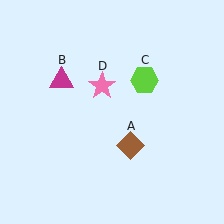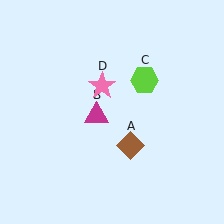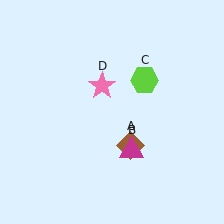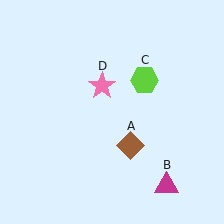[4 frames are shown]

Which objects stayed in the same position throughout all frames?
Brown diamond (object A) and lime hexagon (object C) and pink star (object D) remained stationary.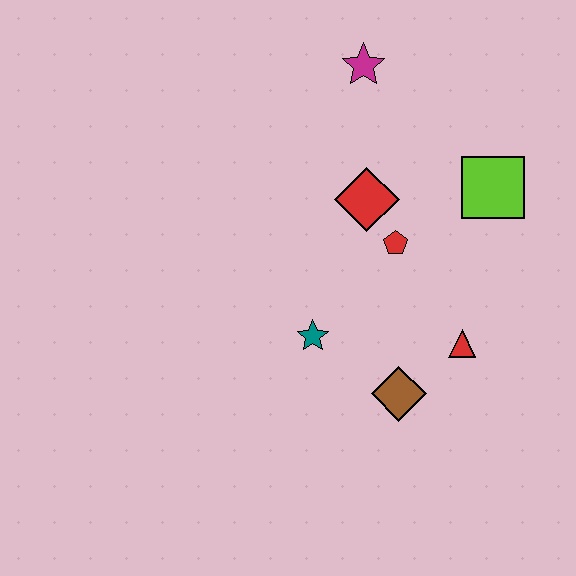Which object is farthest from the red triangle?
The magenta star is farthest from the red triangle.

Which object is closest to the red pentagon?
The red diamond is closest to the red pentagon.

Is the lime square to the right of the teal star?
Yes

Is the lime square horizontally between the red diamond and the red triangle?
No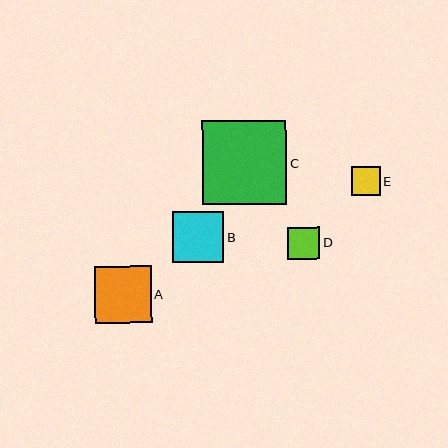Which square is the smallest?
Square E is the smallest with a size of approximately 29 pixels.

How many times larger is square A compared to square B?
Square A is approximately 1.1 times the size of square B.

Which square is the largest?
Square C is the largest with a size of approximately 85 pixels.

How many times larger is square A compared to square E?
Square A is approximately 2.0 times the size of square E.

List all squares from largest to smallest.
From largest to smallest: C, A, B, D, E.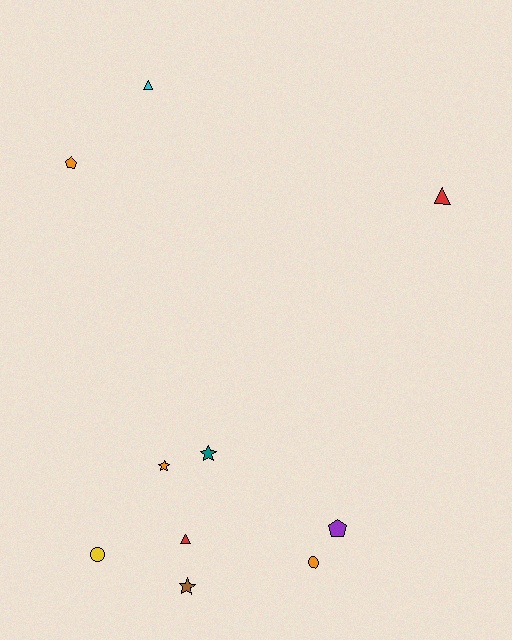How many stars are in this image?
There are 3 stars.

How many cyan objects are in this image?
There is 1 cyan object.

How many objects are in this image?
There are 10 objects.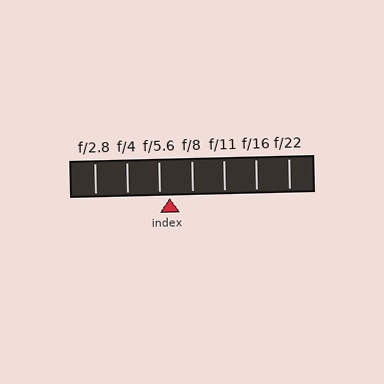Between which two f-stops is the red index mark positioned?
The index mark is between f/5.6 and f/8.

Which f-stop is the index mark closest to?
The index mark is closest to f/5.6.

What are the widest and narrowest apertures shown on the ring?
The widest aperture shown is f/2.8 and the narrowest is f/22.